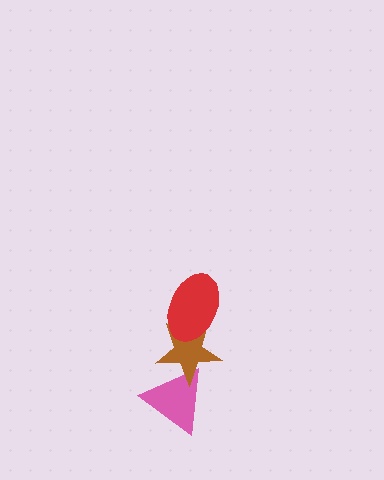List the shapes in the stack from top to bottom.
From top to bottom: the red ellipse, the brown star, the pink triangle.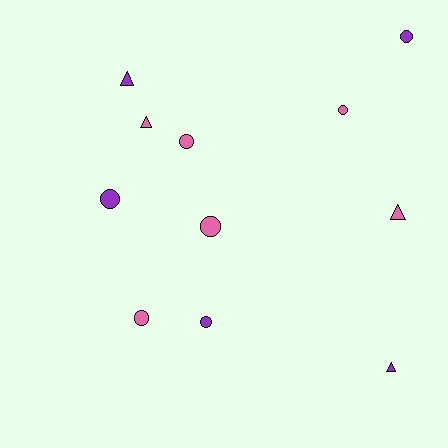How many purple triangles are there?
There are 2 purple triangles.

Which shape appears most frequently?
Circle, with 7 objects.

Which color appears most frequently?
Pink, with 6 objects.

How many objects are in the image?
There are 11 objects.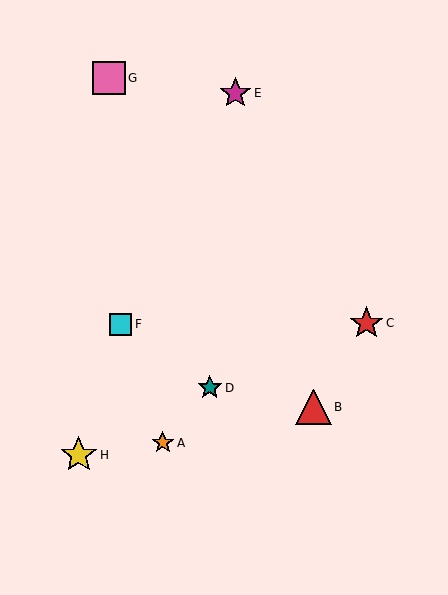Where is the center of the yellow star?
The center of the yellow star is at (79, 455).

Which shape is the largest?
The yellow star (labeled H) is the largest.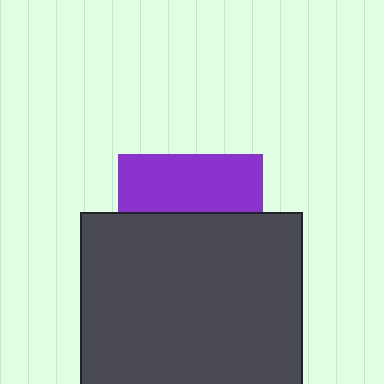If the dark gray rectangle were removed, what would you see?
You would see the complete purple square.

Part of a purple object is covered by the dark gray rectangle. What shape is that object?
It is a square.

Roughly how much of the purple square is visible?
A small part of it is visible (roughly 40%).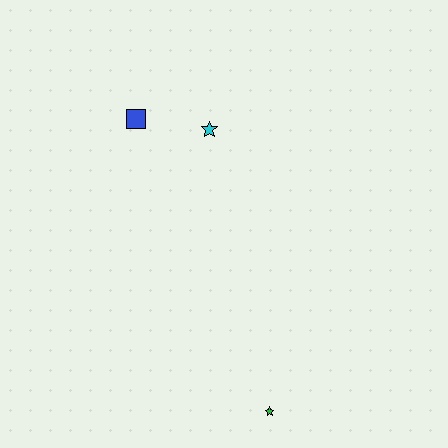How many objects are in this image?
There are 3 objects.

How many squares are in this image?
There is 1 square.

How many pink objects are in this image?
There are no pink objects.